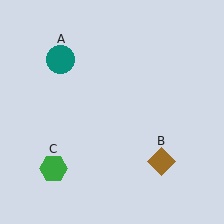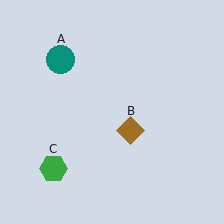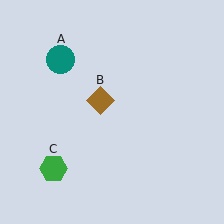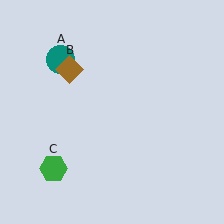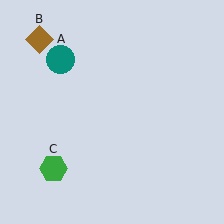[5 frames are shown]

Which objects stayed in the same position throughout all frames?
Teal circle (object A) and green hexagon (object C) remained stationary.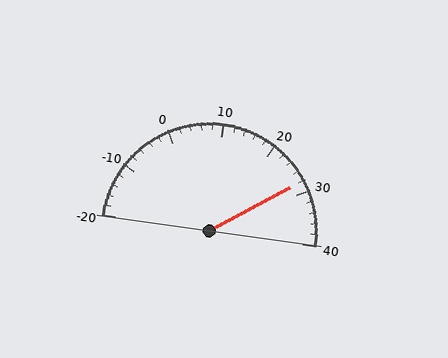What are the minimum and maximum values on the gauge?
The gauge ranges from -20 to 40.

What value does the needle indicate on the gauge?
The needle indicates approximately 28.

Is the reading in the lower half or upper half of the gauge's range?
The reading is in the upper half of the range (-20 to 40).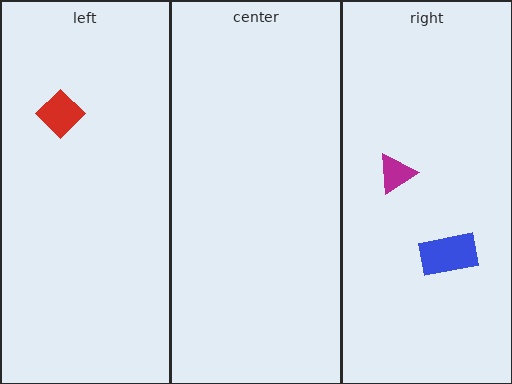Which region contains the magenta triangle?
The right region.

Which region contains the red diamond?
The left region.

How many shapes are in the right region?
2.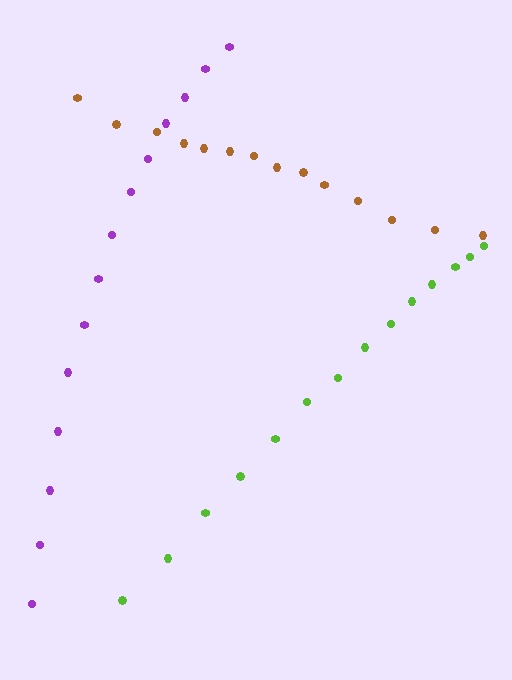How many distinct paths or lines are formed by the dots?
There are 3 distinct paths.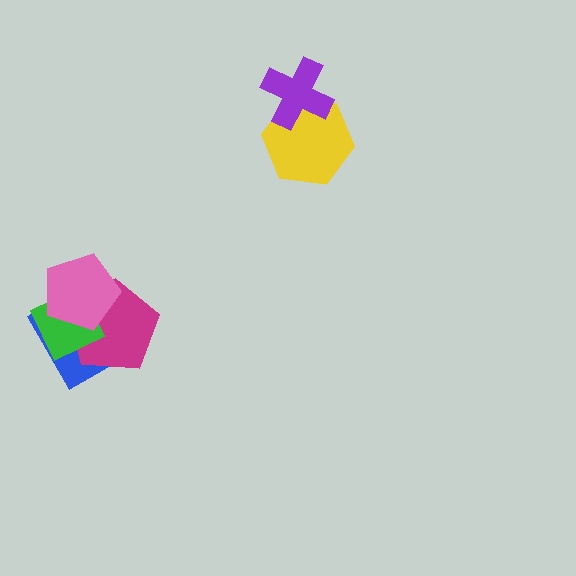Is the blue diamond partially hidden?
Yes, it is partially covered by another shape.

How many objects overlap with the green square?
3 objects overlap with the green square.